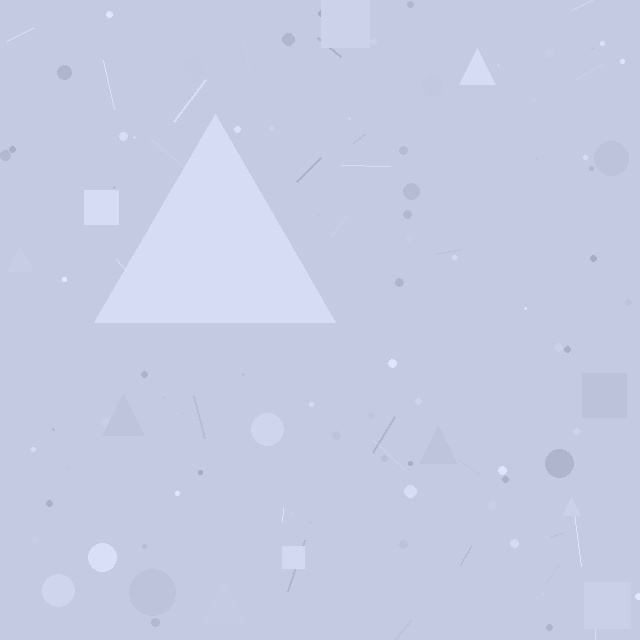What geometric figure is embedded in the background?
A triangle is embedded in the background.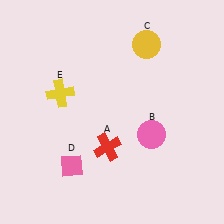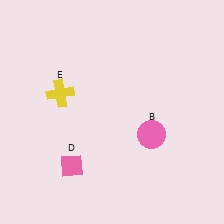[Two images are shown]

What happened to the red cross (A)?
The red cross (A) was removed in Image 2. It was in the bottom-left area of Image 1.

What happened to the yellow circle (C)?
The yellow circle (C) was removed in Image 2. It was in the top-right area of Image 1.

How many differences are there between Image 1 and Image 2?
There are 2 differences between the two images.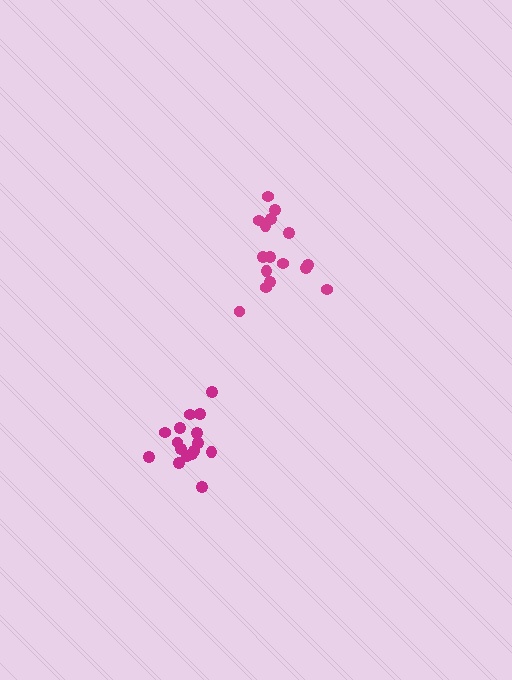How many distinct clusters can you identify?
There are 2 distinct clusters.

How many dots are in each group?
Group 1: 16 dots, Group 2: 16 dots (32 total).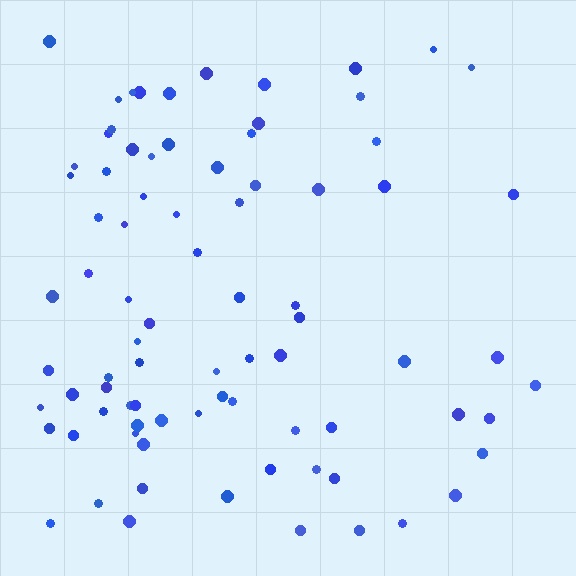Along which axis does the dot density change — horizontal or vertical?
Horizontal.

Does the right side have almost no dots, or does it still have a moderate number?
Still a moderate number, just noticeably fewer than the left.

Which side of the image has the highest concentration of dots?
The left.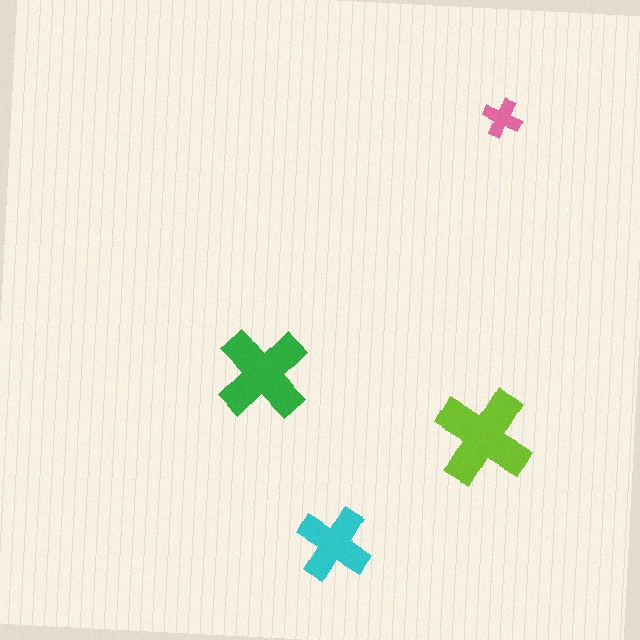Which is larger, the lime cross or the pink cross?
The lime one.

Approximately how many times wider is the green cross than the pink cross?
About 2.5 times wider.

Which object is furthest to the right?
The pink cross is rightmost.